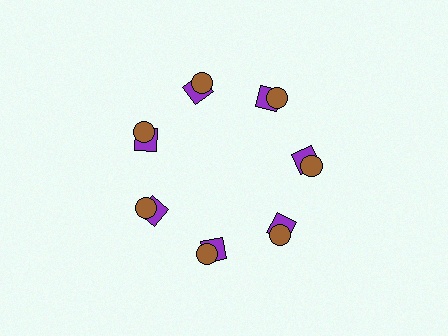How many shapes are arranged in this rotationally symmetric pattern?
There are 14 shapes, arranged in 7 groups of 2.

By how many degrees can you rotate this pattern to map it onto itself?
The pattern maps onto itself every 51 degrees of rotation.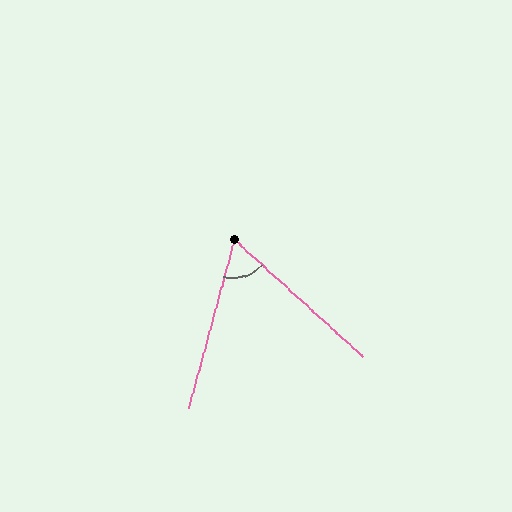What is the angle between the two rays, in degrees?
Approximately 63 degrees.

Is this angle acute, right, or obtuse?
It is acute.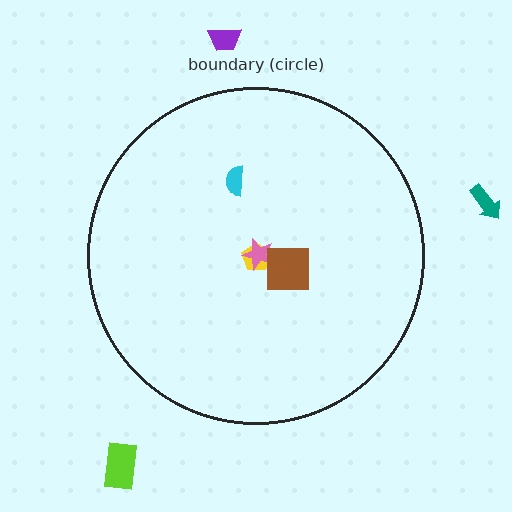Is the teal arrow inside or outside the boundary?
Outside.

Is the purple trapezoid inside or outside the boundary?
Outside.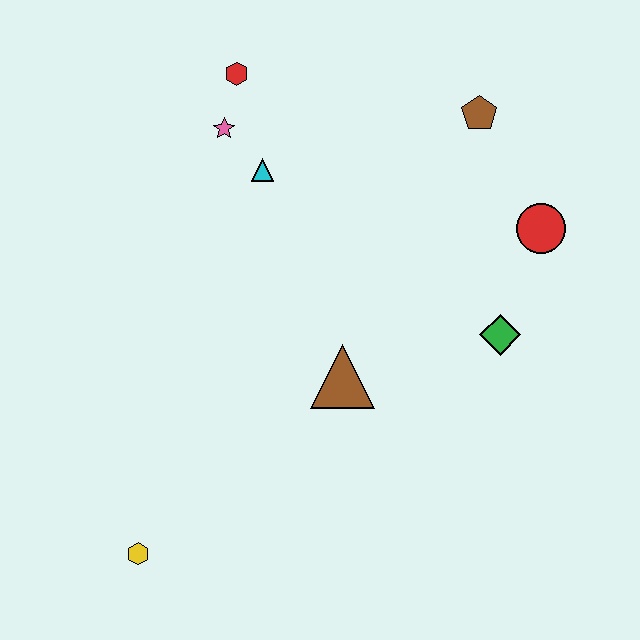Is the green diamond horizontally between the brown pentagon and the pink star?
No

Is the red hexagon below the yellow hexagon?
No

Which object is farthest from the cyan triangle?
The yellow hexagon is farthest from the cyan triangle.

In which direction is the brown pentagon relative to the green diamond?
The brown pentagon is above the green diamond.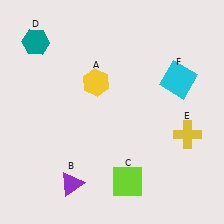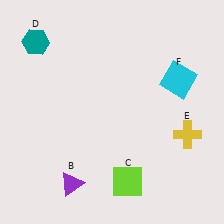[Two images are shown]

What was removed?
The yellow hexagon (A) was removed in Image 2.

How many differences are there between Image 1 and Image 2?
There is 1 difference between the two images.